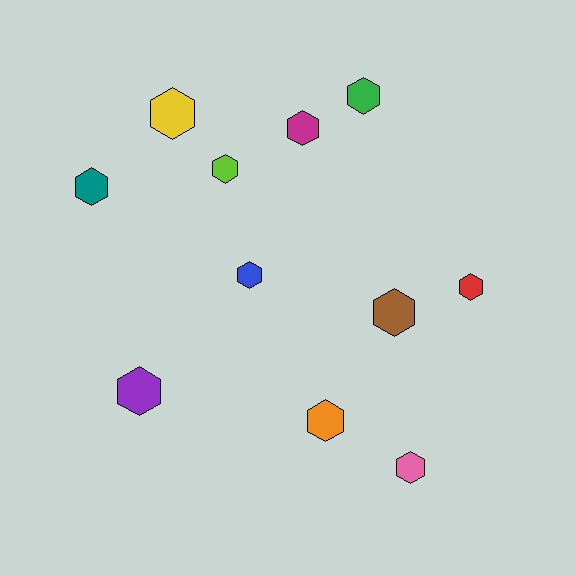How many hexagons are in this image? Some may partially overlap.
There are 11 hexagons.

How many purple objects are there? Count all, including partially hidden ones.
There is 1 purple object.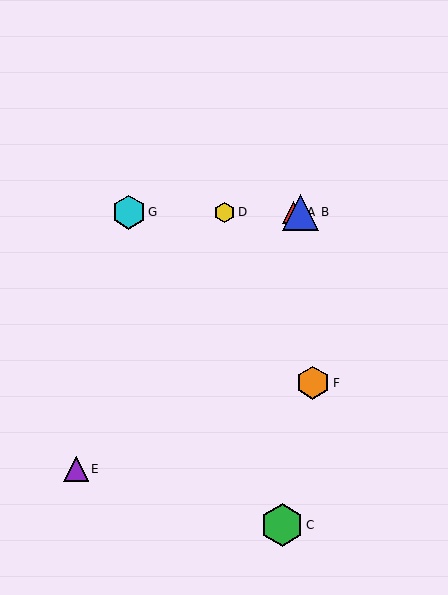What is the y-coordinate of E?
Object E is at y≈469.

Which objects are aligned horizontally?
Objects A, B, D, G are aligned horizontally.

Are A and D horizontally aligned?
Yes, both are at y≈212.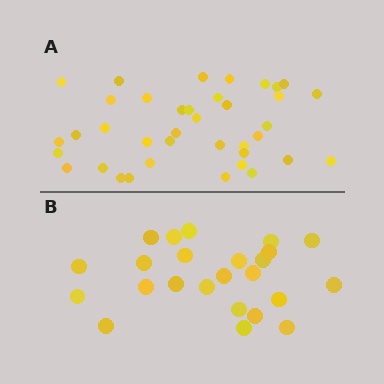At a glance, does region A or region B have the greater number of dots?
Region A (the top region) has more dots.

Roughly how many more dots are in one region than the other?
Region A has approximately 15 more dots than region B.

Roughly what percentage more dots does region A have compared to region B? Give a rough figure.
About 60% more.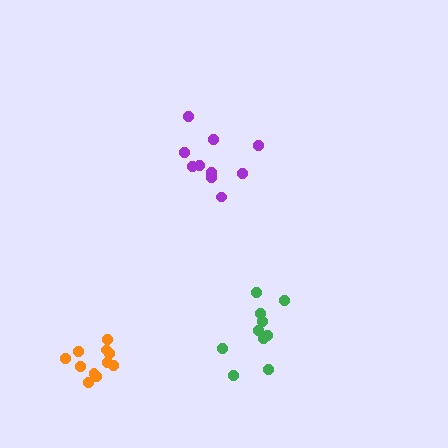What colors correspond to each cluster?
The clusters are colored: purple, orange, green.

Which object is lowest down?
The orange cluster is bottommost.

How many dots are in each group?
Group 1: 10 dots, Group 2: 11 dots, Group 3: 10 dots (31 total).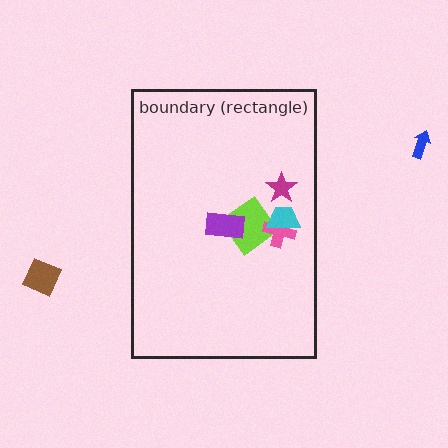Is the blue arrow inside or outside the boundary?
Outside.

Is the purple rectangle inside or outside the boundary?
Inside.